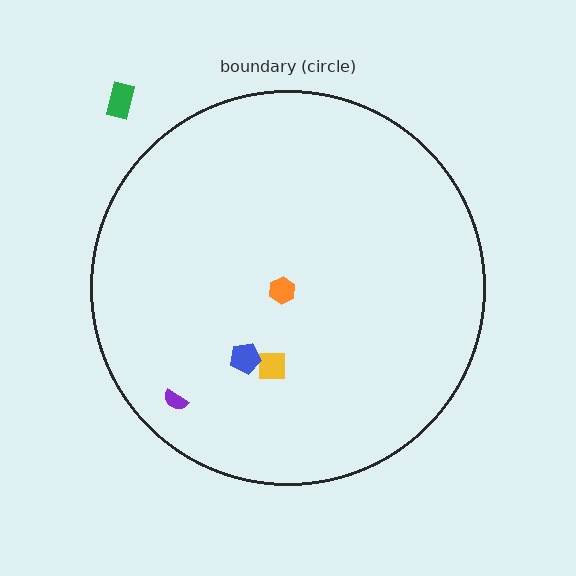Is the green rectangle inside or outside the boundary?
Outside.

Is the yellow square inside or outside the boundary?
Inside.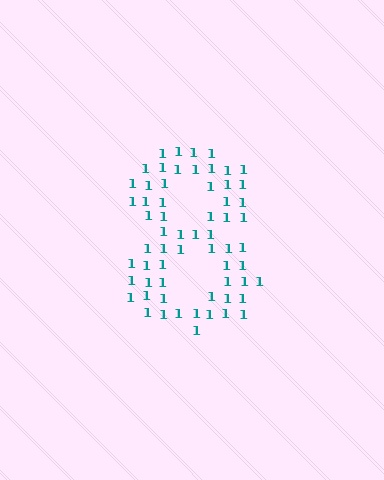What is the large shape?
The large shape is the digit 8.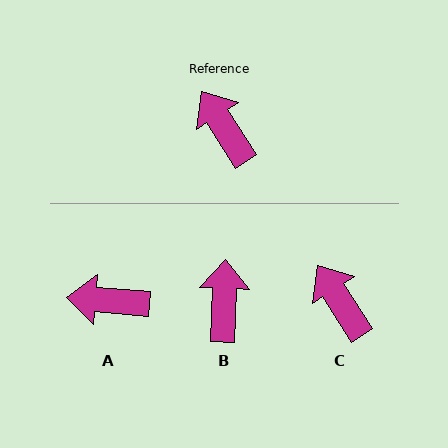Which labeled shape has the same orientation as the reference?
C.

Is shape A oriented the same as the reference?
No, it is off by about 53 degrees.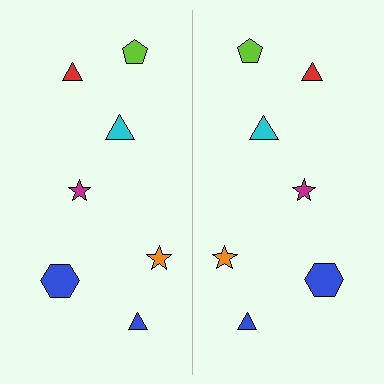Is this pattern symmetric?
Yes, this pattern has bilateral (reflection) symmetry.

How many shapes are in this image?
There are 14 shapes in this image.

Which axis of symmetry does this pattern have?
The pattern has a vertical axis of symmetry running through the center of the image.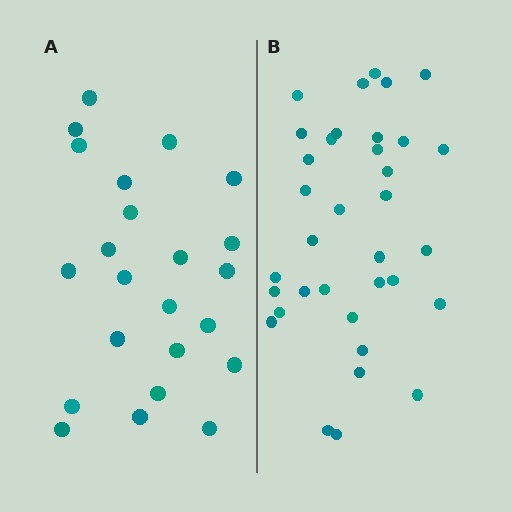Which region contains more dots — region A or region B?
Region B (the right region) has more dots.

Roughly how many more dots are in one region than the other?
Region B has roughly 12 or so more dots than region A.